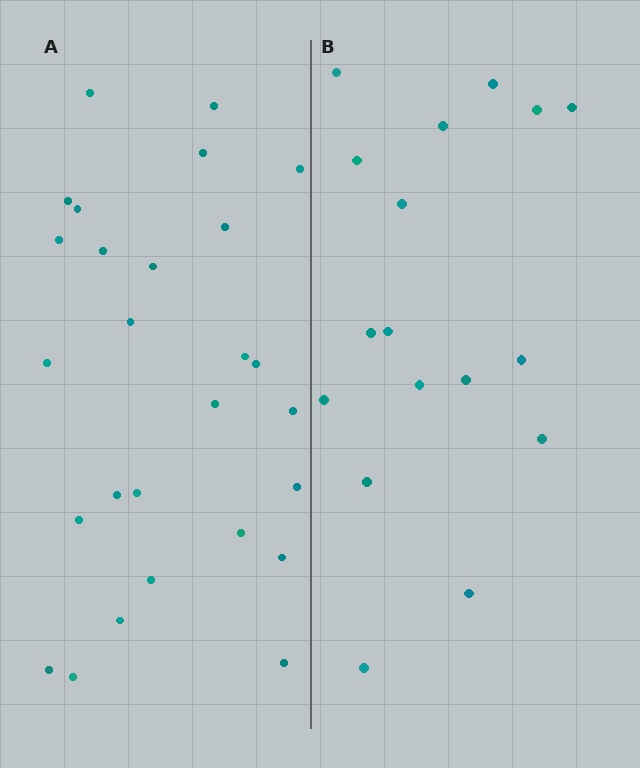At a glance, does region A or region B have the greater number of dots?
Region A (the left region) has more dots.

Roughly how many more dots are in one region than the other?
Region A has roughly 10 or so more dots than region B.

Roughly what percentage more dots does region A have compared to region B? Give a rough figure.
About 60% more.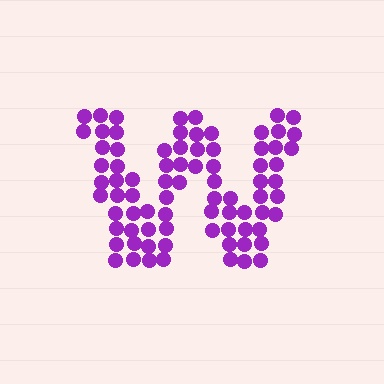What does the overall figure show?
The overall figure shows the letter W.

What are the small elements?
The small elements are circles.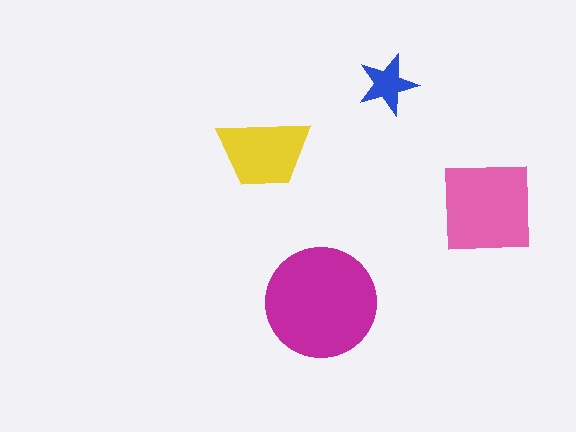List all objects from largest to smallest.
The magenta circle, the pink square, the yellow trapezoid, the blue star.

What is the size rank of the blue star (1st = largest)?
4th.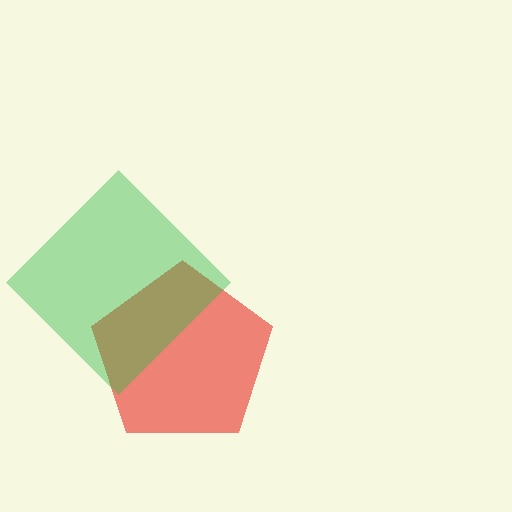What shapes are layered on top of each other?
The layered shapes are: a red pentagon, a green diamond.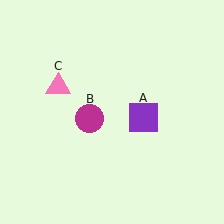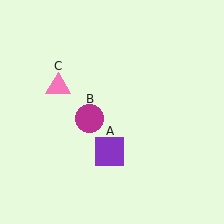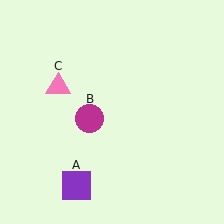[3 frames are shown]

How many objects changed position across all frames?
1 object changed position: purple square (object A).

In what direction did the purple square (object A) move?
The purple square (object A) moved down and to the left.